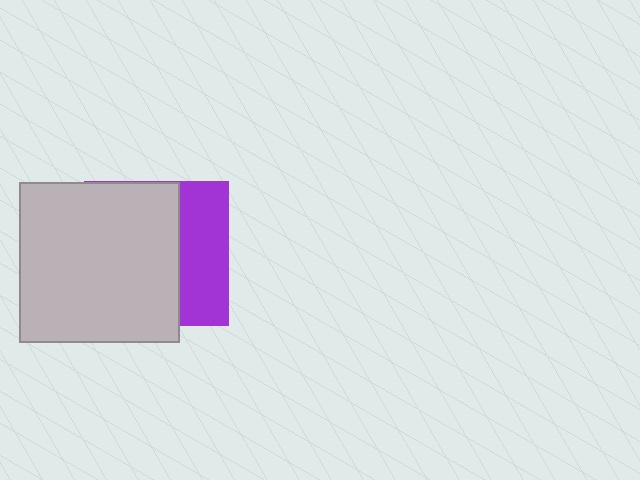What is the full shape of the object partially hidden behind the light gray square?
The partially hidden object is a purple square.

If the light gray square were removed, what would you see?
You would see the complete purple square.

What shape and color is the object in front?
The object in front is a light gray square.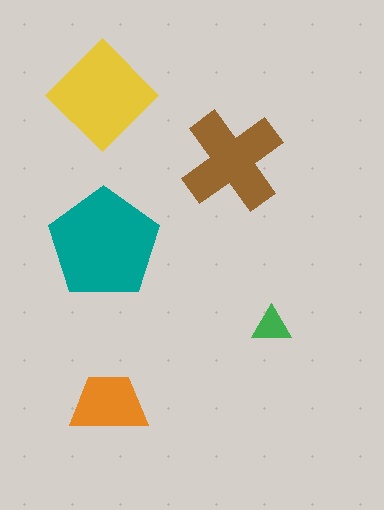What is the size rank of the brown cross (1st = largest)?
3rd.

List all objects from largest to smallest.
The teal pentagon, the yellow diamond, the brown cross, the orange trapezoid, the green triangle.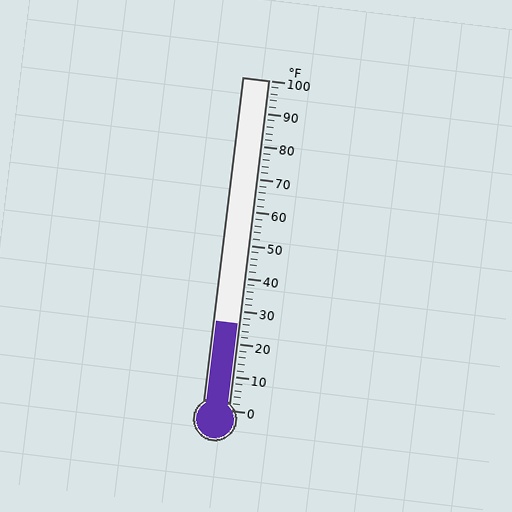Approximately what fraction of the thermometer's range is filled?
The thermometer is filled to approximately 25% of its range.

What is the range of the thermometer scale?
The thermometer scale ranges from 0°F to 100°F.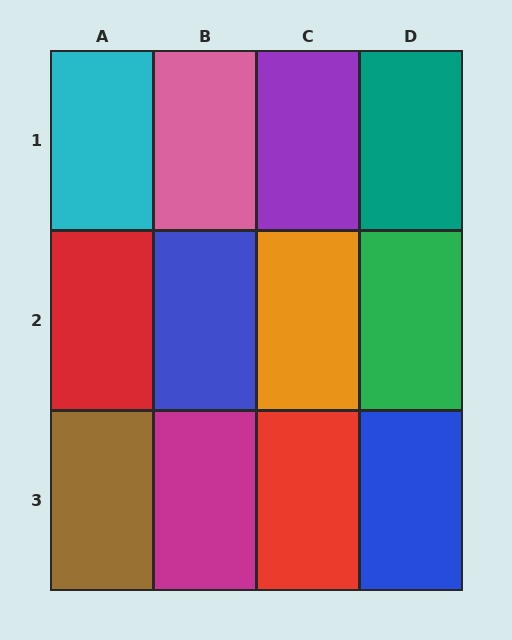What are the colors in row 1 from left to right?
Cyan, pink, purple, teal.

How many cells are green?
1 cell is green.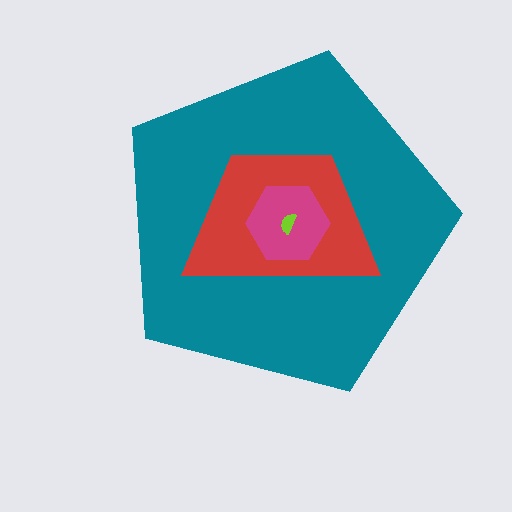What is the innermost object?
The lime semicircle.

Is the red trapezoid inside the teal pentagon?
Yes.